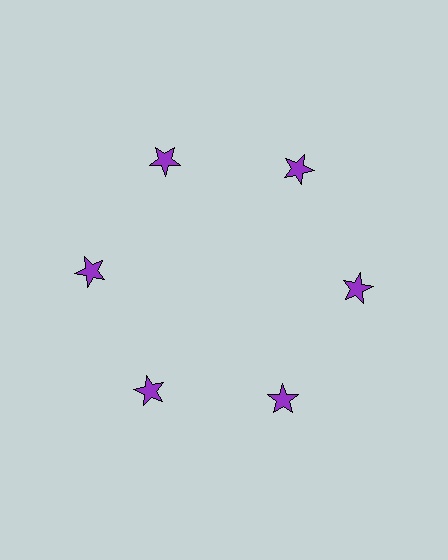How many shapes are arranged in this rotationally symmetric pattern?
There are 6 shapes, arranged in 6 groups of 1.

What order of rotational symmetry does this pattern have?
This pattern has 6-fold rotational symmetry.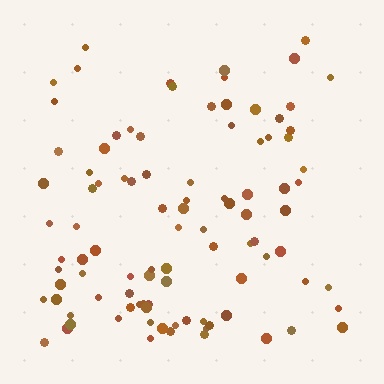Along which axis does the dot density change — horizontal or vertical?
Vertical.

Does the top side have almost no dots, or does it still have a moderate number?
Still a moderate number, just noticeably fewer than the bottom.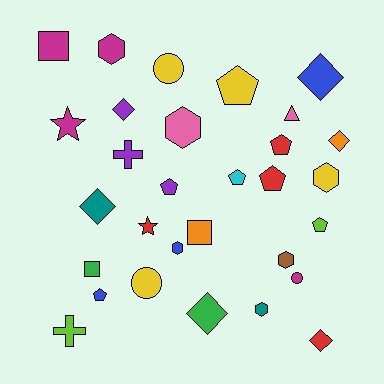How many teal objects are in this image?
There are 2 teal objects.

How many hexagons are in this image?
There are 6 hexagons.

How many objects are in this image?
There are 30 objects.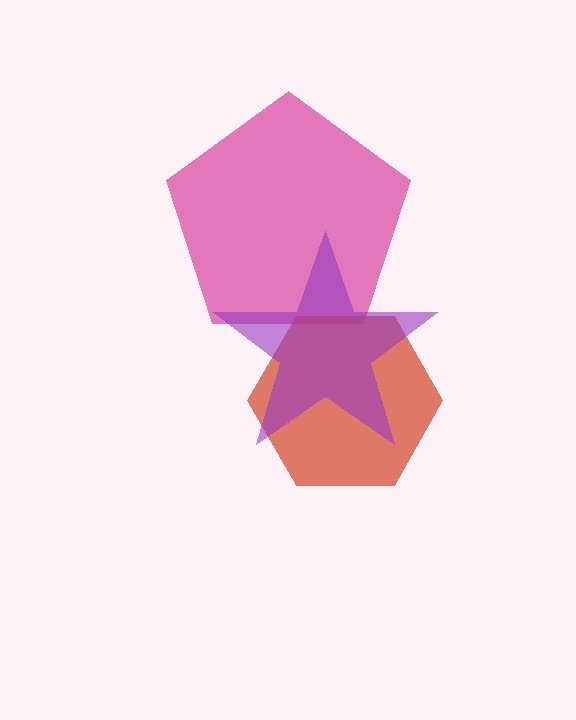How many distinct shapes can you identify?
There are 3 distinct shapes: a magenta pentagon, a red hexagon, a purple star.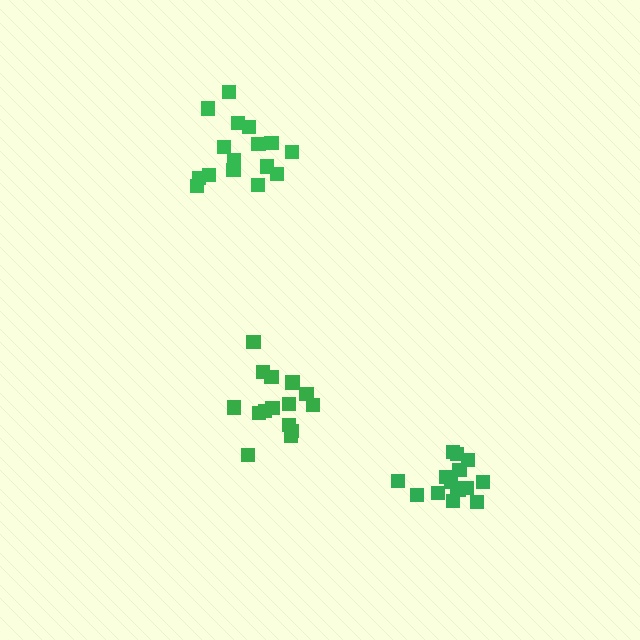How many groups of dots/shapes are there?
There are 3 groups.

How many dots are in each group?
Group 1: 15 dots, Group 2: 16 dots, Group 3: 15 dots (46 total).